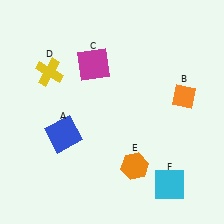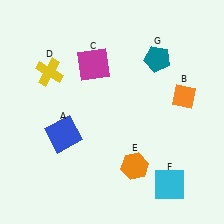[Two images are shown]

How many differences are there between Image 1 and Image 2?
There is 1 difference between the two images.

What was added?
A teal pentagon (G) was added in Image 2.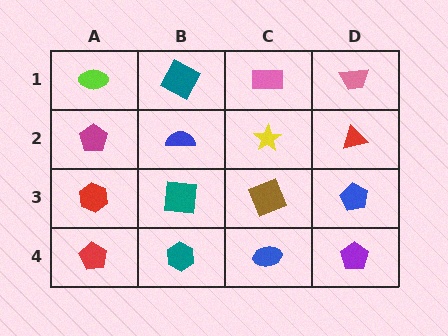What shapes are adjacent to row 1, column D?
A red triangle (row 2, column D), a pink rectangle (row 1, column C).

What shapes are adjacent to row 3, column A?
A magenta pentagon (row 2, column A), a red pentagon (row 4, column A), a teal square (row 3, column B).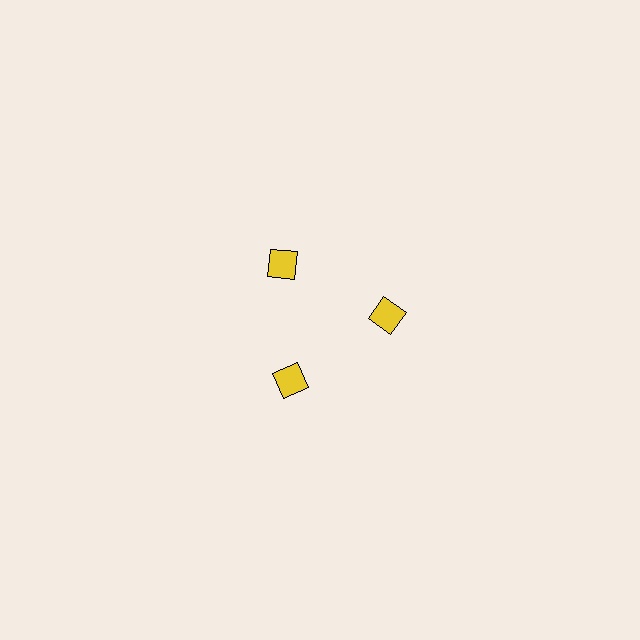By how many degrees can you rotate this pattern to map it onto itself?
The pattern maps onto itself every 120 degrees of rotation.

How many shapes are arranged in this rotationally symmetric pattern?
There are 3 shapes, arranged in 3 groups of 1.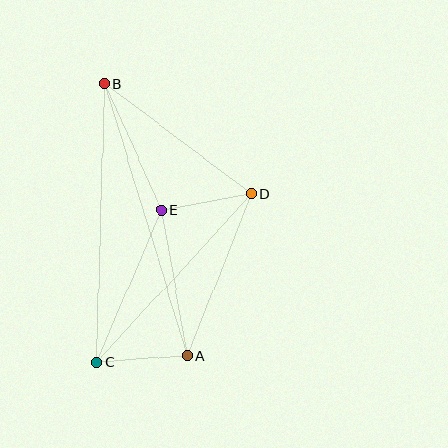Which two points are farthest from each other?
Points A and B are farthest from each other.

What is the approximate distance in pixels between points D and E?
The distance between D and E is approximately 91 pixels.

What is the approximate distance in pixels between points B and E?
The distance between B and E is approximately 138 pixels.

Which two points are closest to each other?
Points A and C are closest to each other.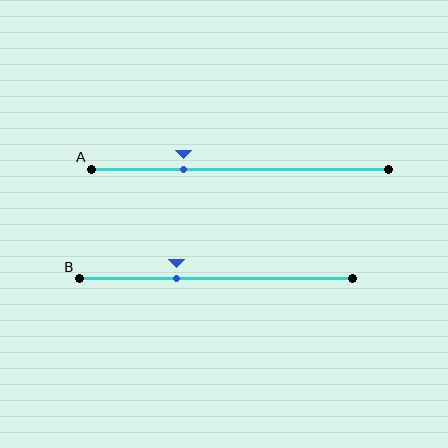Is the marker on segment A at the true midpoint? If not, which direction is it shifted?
No, the marker on segment A is shifted to the left by about 19% of the segment length.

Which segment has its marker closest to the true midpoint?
Segment B has its marker closest to the true midpoint.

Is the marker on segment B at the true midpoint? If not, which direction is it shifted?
No, the marker on segment B is shifted to the left by about 14% of the segment length.